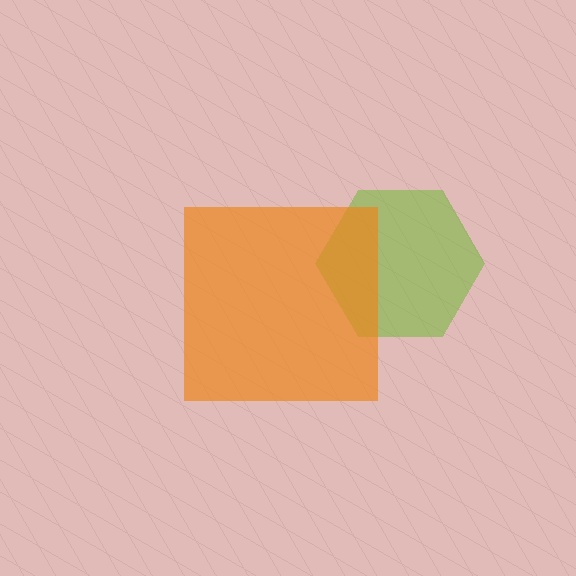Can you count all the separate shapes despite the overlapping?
Yes, there are 2 separate shapes.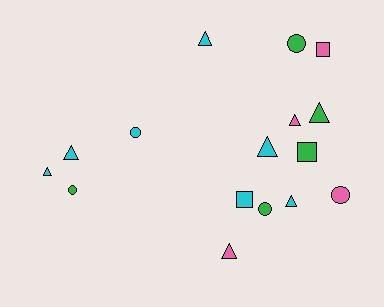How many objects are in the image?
There are 16 objects.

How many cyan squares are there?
There is 1 cyan square.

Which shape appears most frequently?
Triangle, with 8 objects.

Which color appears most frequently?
Cyan, with 7 objects.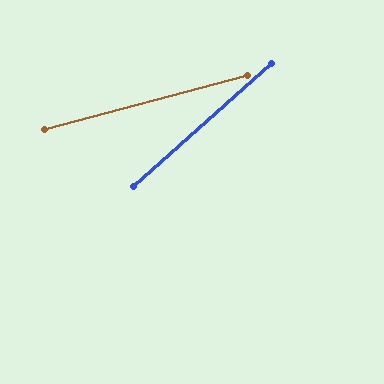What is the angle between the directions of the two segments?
Approximately 27 degrees.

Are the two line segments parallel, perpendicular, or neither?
Neither parallel nor perpendicular — they differ by about 27°.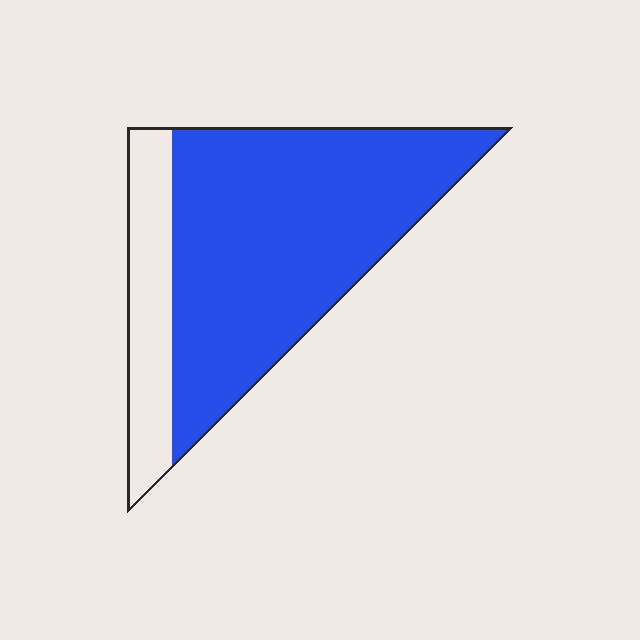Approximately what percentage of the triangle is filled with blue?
Approximately 80%.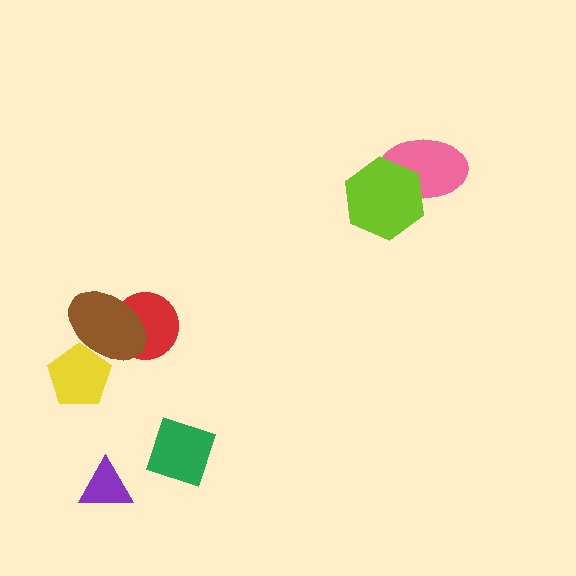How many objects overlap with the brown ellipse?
2 objects overlap with the brown ellipse.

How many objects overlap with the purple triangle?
0 objects overlap with the purple triangle.